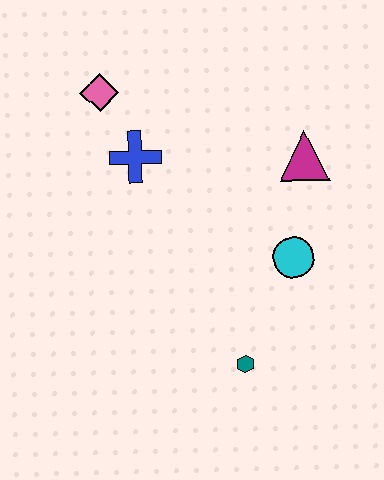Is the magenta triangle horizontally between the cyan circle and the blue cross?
No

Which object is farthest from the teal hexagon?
The pink diamond is farthest from the teal hexagon.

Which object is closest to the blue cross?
The pink diamond is closest to the blue cross.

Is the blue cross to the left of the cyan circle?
Yes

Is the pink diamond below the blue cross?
No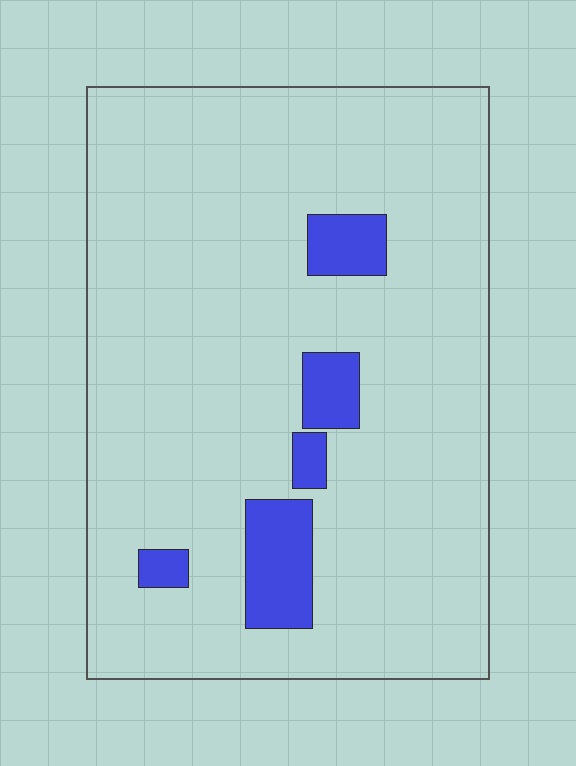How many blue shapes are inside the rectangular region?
5.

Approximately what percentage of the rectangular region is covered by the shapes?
Approximately 10%.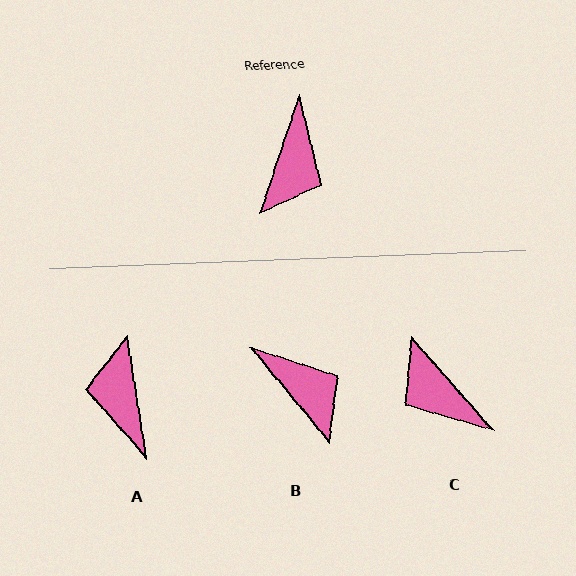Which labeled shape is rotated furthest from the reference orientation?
A, about 152 degrees away.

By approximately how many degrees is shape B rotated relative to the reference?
Approximately 58 degrees counter-clockwise.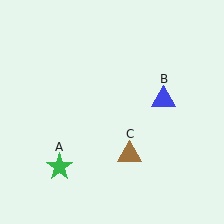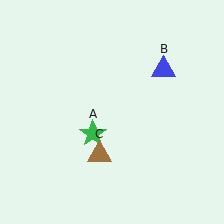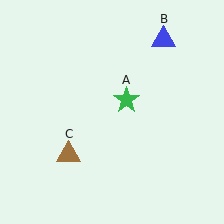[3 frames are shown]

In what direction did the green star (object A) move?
The green star (object A) moved up and to the right.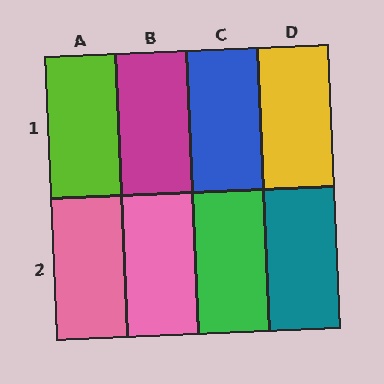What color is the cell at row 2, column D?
Teal.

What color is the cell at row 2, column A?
Pink.